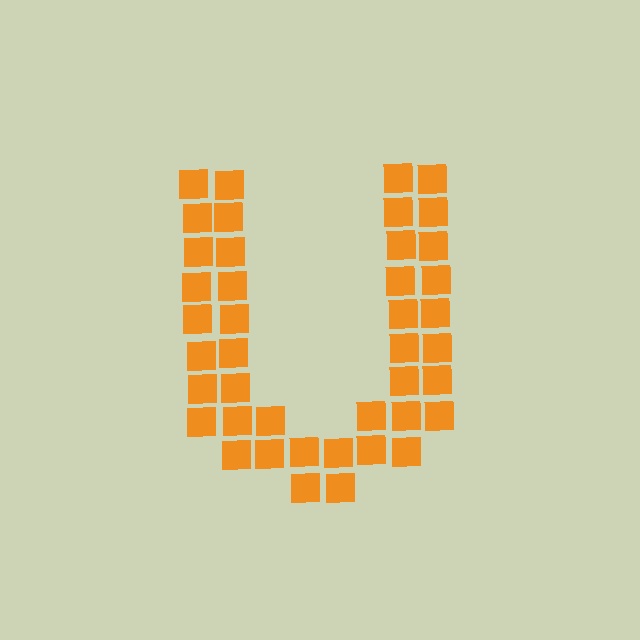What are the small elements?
The small elements are squares.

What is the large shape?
The large shape is the letter U.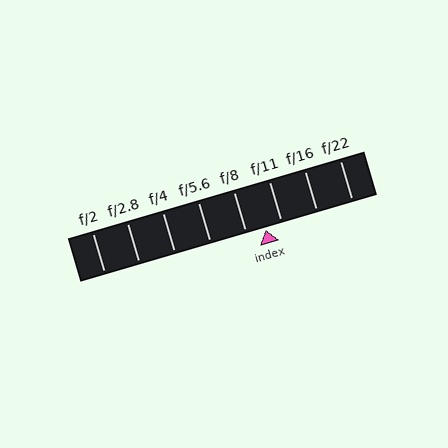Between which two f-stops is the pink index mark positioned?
The index mark is between f/8 and f/11.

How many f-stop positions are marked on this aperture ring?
There are 8 f-stop positions marked.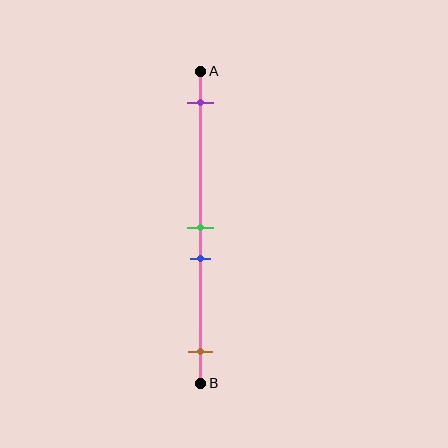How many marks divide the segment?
There are 4 marks dividing the segment.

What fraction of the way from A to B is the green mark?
The green mark is approximately 50% (0.5) of the way from A to B.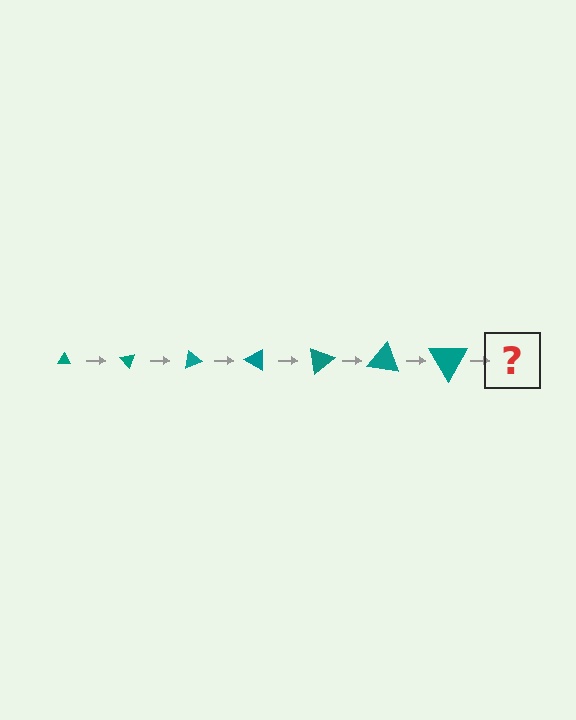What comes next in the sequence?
The next element should be a triangle, larger than the previous one and rotated 350 degrees from the start.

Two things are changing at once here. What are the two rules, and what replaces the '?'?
The two rules are that the triangle grows larger each step and it rotates 50 degrees each step. The '?' should be a triangle, larger than the previous one and rotated 350 degrees from the start.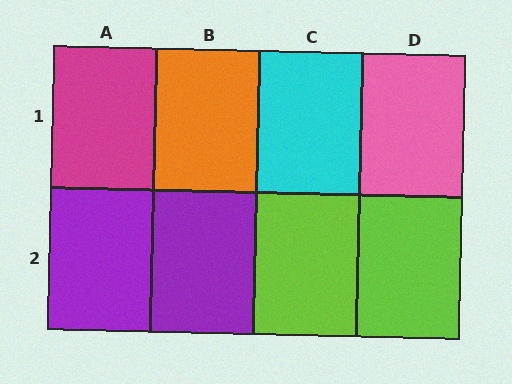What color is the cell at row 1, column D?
Pink.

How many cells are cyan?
1 cell is cyan.